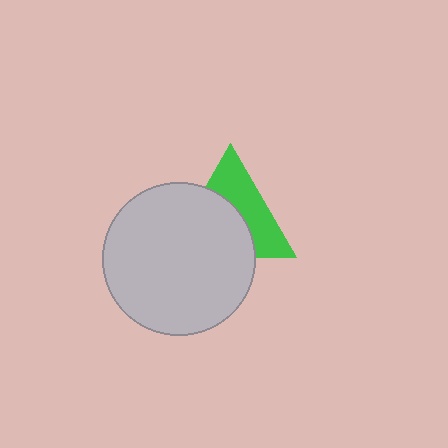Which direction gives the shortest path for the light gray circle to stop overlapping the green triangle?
Moving toward the lower-left gives the shortest separation.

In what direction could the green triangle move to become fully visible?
The green triangle could move toward the upper-right. That would shift it out from behind the light gray circle entirely.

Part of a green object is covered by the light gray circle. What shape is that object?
It is a triangle.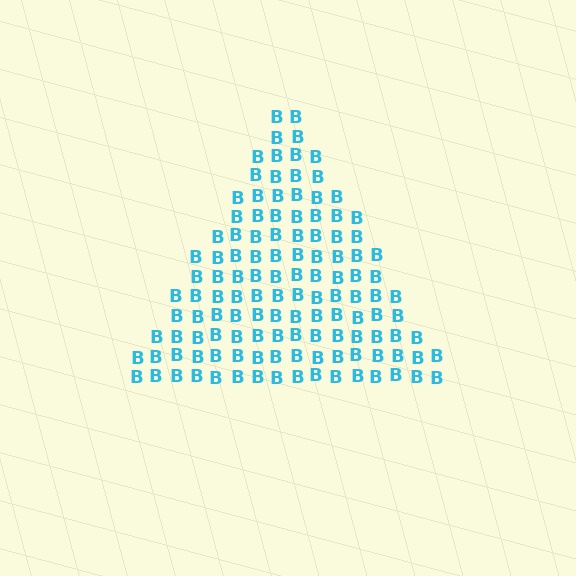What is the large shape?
The large shape is a triangle.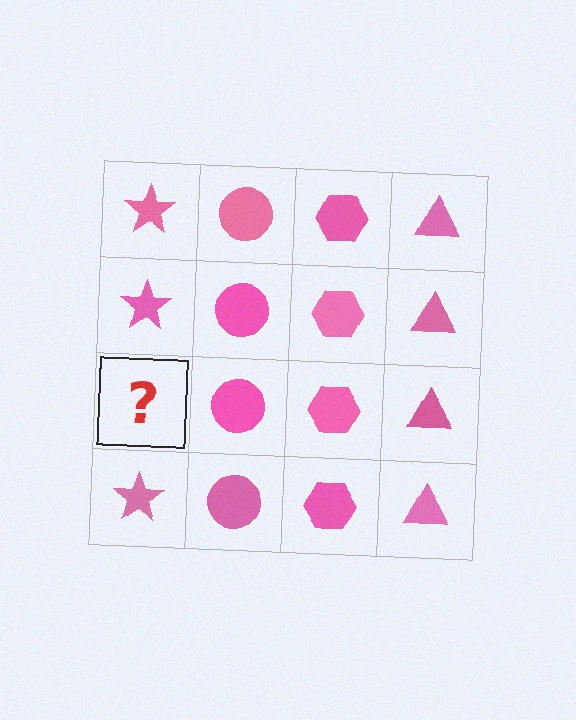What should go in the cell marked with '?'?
The missing cell should contain a pink star.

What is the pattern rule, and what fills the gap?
The rule is that each column has a consistent shape. The gap should be filled with a pink star.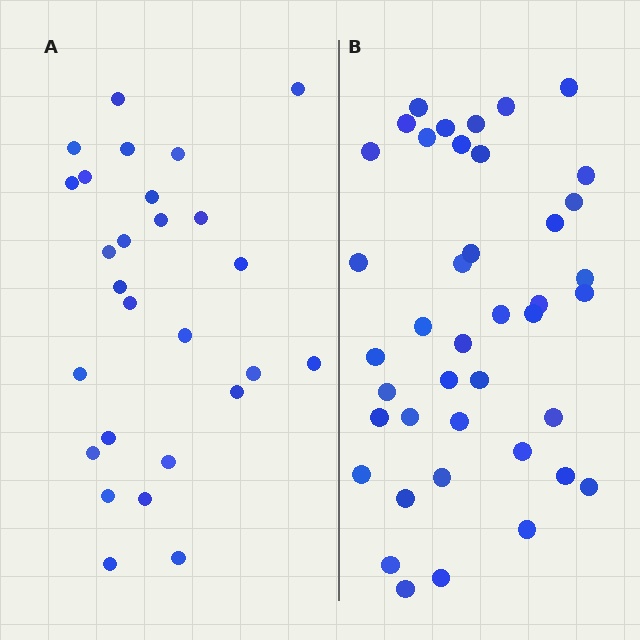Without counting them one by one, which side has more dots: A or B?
Region B (the right region) has more dots.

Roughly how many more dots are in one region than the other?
Region B has approximately 15 more dots than region A.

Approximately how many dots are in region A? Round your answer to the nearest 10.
About 30 dots. (The exact count is 27, which rounds to 30.)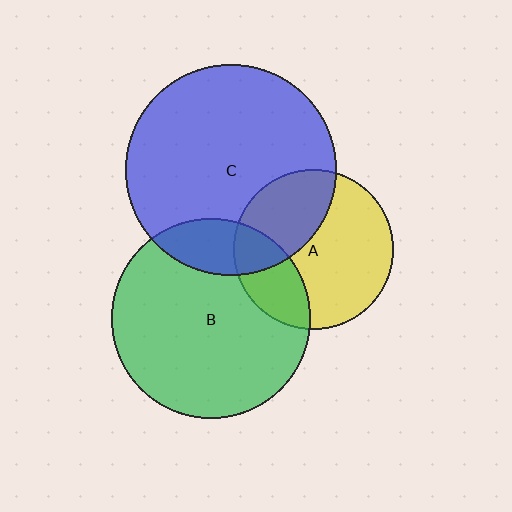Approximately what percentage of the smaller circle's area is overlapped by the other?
Approximately 15%.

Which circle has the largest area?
Circle C (blue).